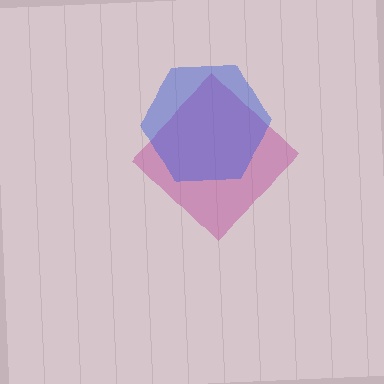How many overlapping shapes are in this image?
There are 2 overlapping shapes in the image.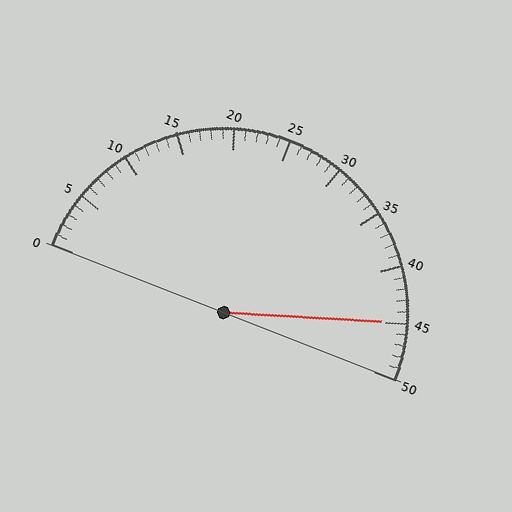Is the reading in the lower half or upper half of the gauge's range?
The reading is in the upper half of the range (0 to 50).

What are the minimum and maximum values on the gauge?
The gauge ranges from 0 to 50.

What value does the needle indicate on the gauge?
The needle indicates approximately 45.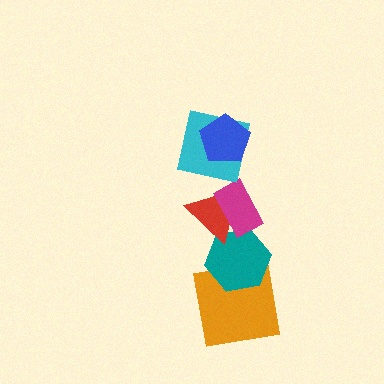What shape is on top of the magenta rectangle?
The cyan square is on top of the magenta rectangle.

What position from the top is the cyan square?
The cyan square is 2nd from the top.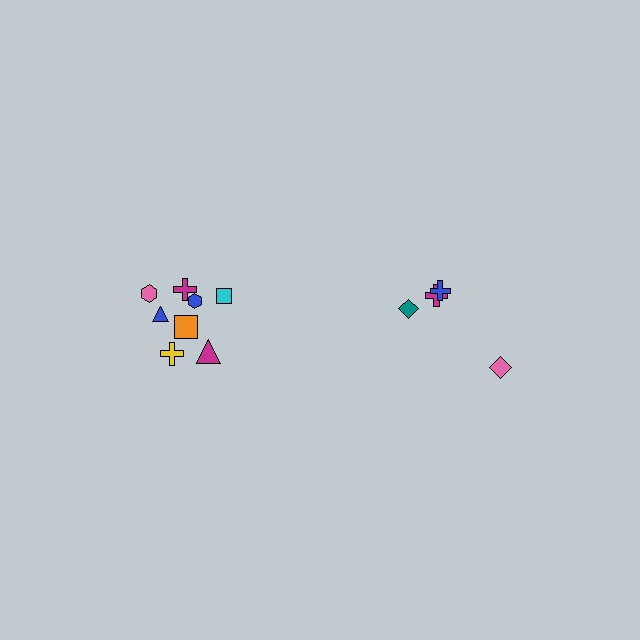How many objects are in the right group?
There are 4 objects.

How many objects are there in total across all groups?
There are 12 objects.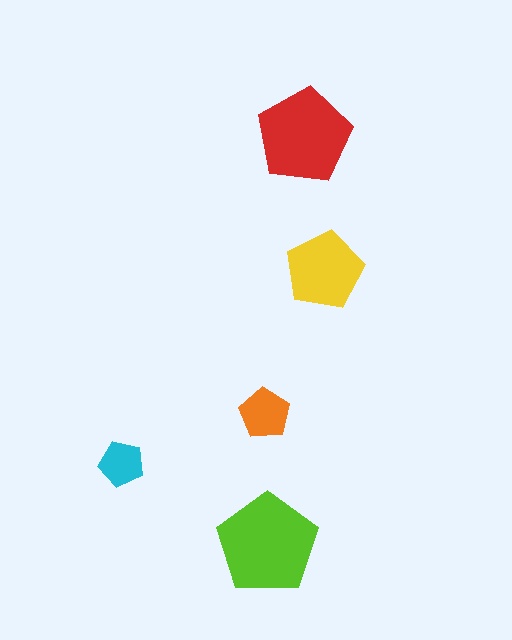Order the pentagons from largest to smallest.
the lime one, the red one, the yellow one, the orange one, the cyan one.